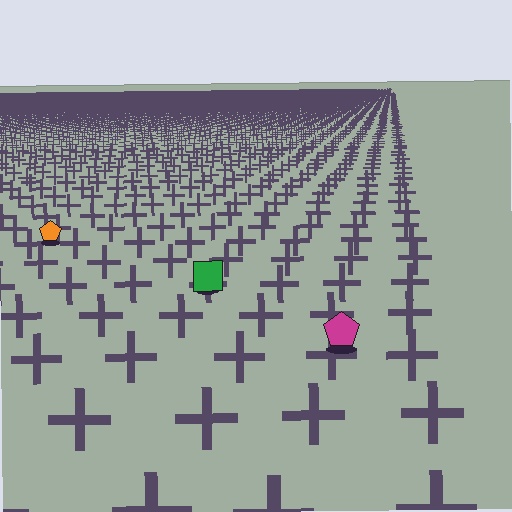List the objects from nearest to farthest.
From nearest to farthest: the magenta pentagon, the green square, the orange pentagon.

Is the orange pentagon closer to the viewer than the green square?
No. The green square is closer — you can tell from the texture gradient: the ground texture is coarser near it.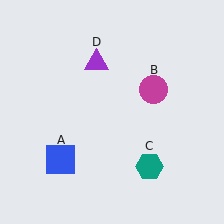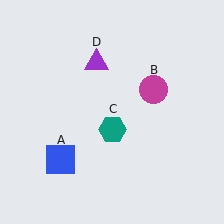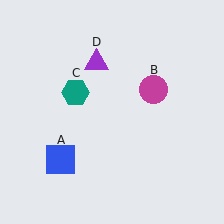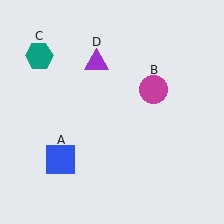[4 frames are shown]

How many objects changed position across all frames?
1 object changed position: teal hexagon (object C).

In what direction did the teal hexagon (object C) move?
The teal hexagon (object C) moved up and to the left.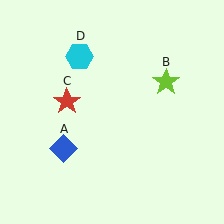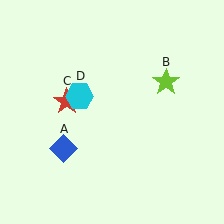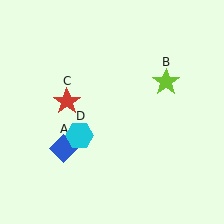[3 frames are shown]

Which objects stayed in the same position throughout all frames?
Blue diamond (object A) and lime star (object B) and red star (object C) remained stationary.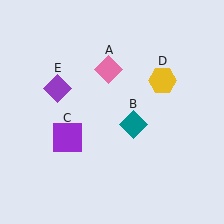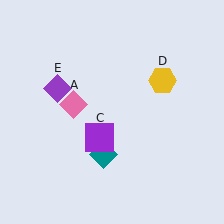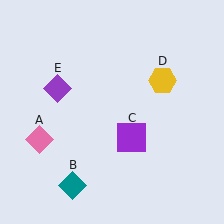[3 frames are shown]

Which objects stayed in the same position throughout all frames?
Yellow hexagon (object D) and purple diamond (object E) remained stationary.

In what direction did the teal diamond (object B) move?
The teal diamond (object B) moved down and to the left.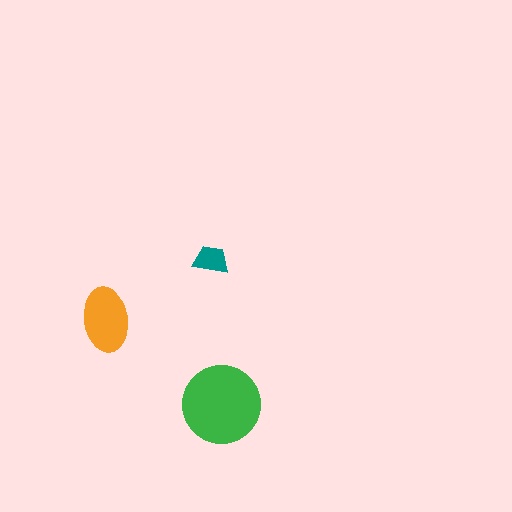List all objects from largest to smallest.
The green circle, the orange ellipse, the teal trapezoid.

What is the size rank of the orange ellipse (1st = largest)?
2nd.